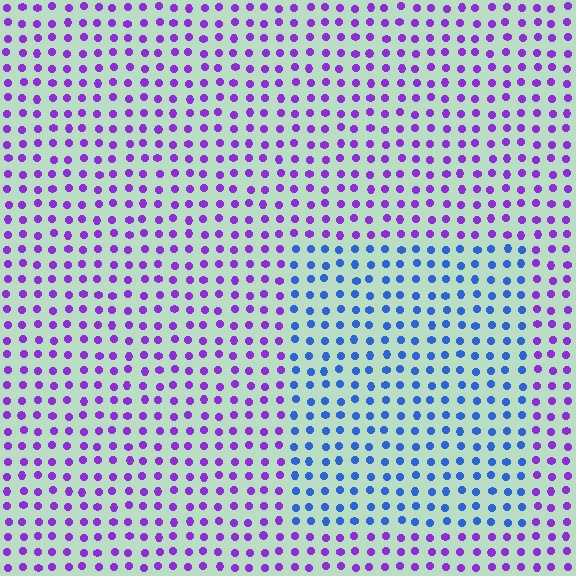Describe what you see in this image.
The image is filled with small purple elements in a uniform arrangement. A rectangle-shaped region is visible where the elements are tinted to a slightly different hue, forming a subtle color boundary.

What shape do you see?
I see a rectangle.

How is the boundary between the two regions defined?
The boundary is defined purely by a slight shift in hue (about 56 degrees). Spacing, size, and orientation are identical on both sides.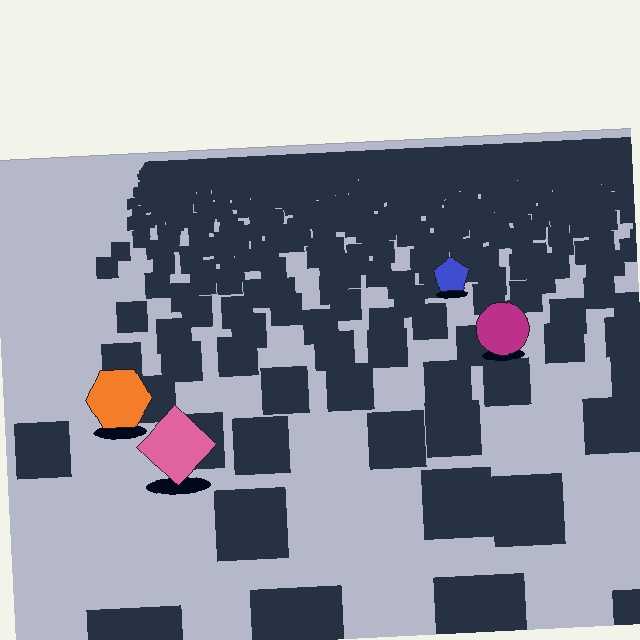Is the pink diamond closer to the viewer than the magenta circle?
Yes. The pink diamond is closer — you can tell from the texture gradient: the ground texture is coarser near it.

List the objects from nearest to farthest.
From nearest to farthest: the pink diamond, the orange hexagon, the magenta circle, the blue pentagon.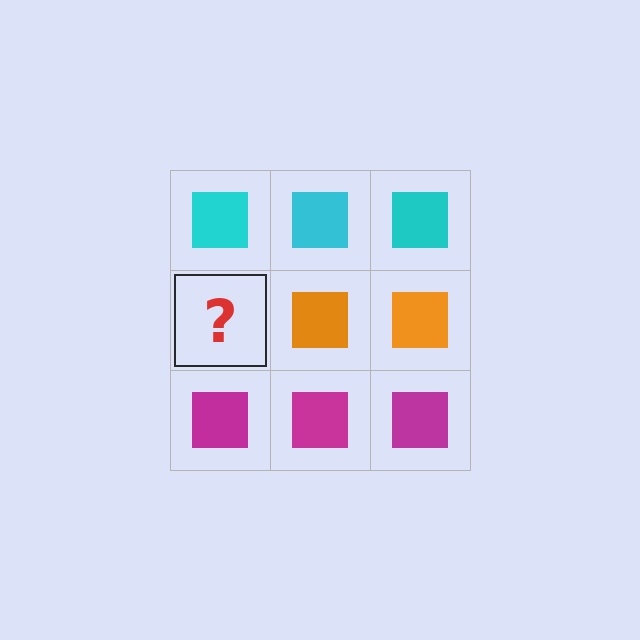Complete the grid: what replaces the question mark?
The question mark should be replaced with an orange square.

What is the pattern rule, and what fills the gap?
The rule is that each row has a consistent color. The gap should be filled with an orange square.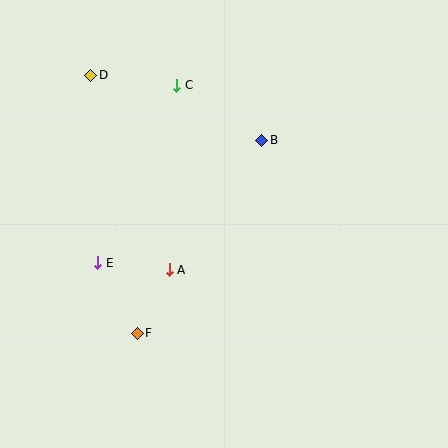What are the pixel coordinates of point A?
Point A is at (169, 270).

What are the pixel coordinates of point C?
Point C is at (176, 85).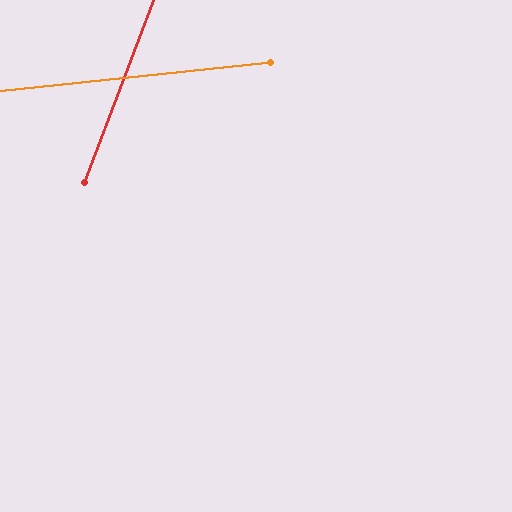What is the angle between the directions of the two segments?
Approximately 63 degrees.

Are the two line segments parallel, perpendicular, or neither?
Neither parallel nor perpendicular — they differ by about 63°.